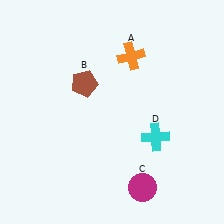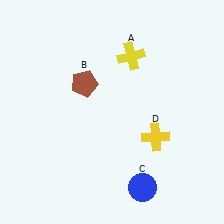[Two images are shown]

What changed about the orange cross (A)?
In Image 1, A is orange. In Image 2, it changed to yellow.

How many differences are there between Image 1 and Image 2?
There are 3 differences between the two images.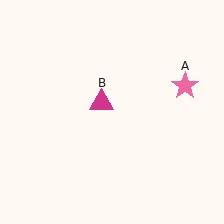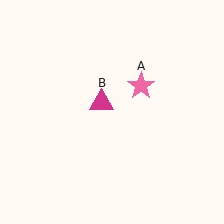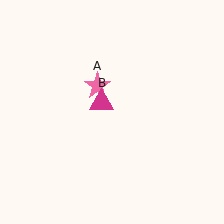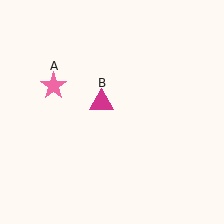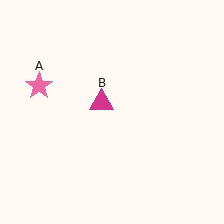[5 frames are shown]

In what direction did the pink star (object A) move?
The pink star (object A) moved left.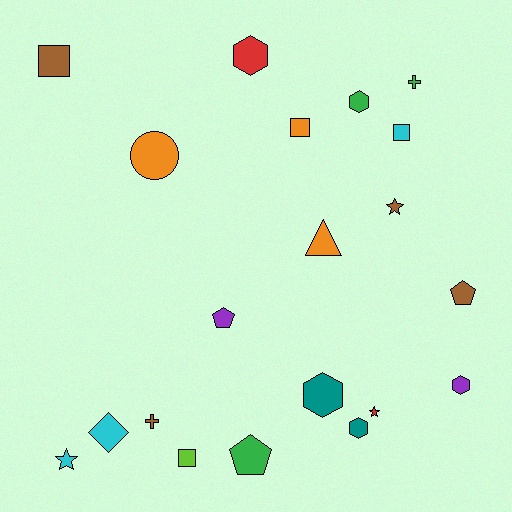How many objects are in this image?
There are 20 objects.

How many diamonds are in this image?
There is 1 diamond.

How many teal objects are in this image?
There are 2 teal objects.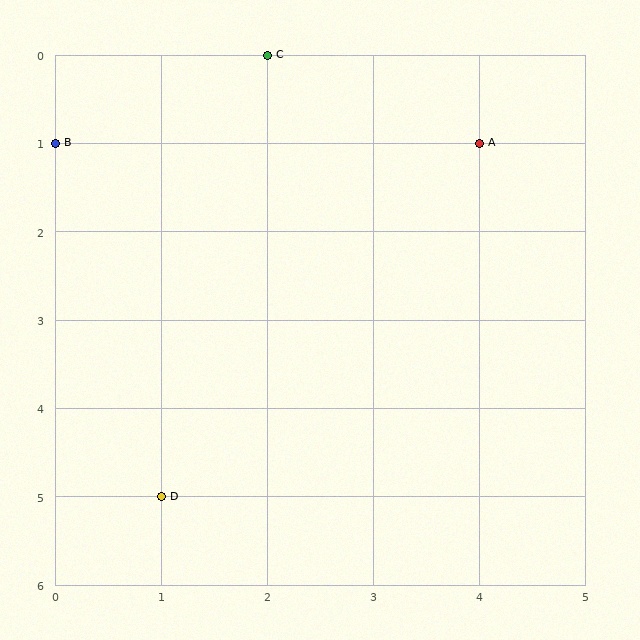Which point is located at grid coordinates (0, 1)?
Point B is at (0, 1).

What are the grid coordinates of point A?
Point A is at grid coordinates (4, 1).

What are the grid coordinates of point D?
Point D is at grid coordinates (1, 5).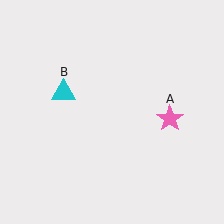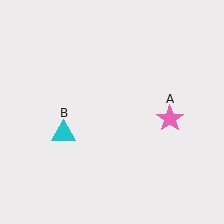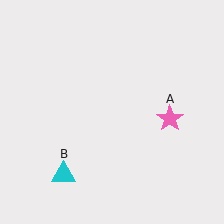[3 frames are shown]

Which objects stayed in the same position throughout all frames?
Pink star (object A) remained stationary.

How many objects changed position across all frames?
1 object changed position: cyan triangle (object B).